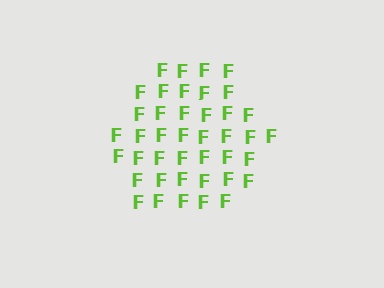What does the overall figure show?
The overall figure shows a hexagon.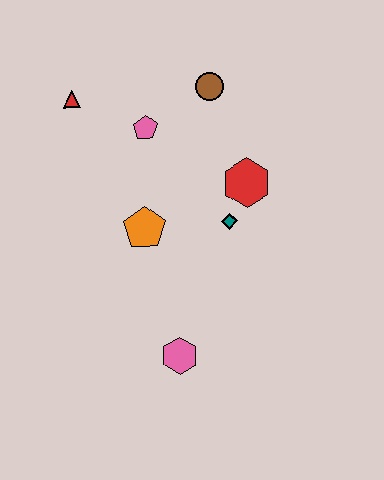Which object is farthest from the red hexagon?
The red triangle is farthest from the red hexagon.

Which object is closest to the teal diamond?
The red hexagon is closest to the teal diamond.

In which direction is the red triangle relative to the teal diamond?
The red triangle is to the left of the teal diamond.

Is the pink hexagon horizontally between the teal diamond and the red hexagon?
No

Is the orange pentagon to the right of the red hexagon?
No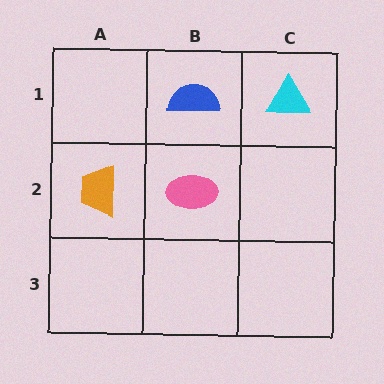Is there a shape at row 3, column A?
No, that cell is empty.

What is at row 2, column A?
An orange trapezoid.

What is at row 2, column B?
A pink ellipse.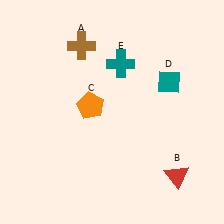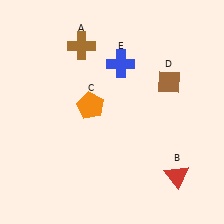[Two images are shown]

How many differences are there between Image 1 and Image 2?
There are 2 differences between the two images.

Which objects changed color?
D changed from teal to brown. E changed from teal to blue.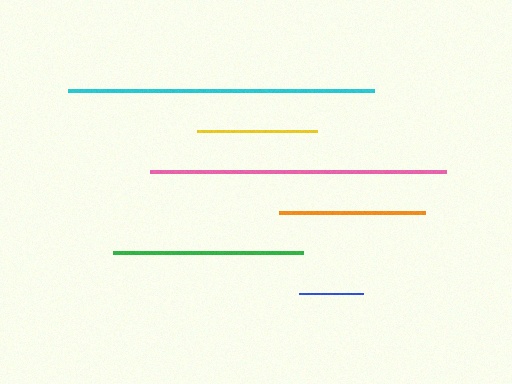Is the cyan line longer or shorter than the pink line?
The cyan line is longer than the pink line.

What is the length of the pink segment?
The pink segment is approximately 296 pixels long.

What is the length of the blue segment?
The blue segment is approximately 63 pixels long.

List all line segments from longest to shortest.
From longest to shortest: cyan, pink, green, orange, yellow, blue.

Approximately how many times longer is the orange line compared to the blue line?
The orange line is approximately 2.3 times the length of the blue line.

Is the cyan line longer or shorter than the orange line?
The cyan line is longer than the orange line.